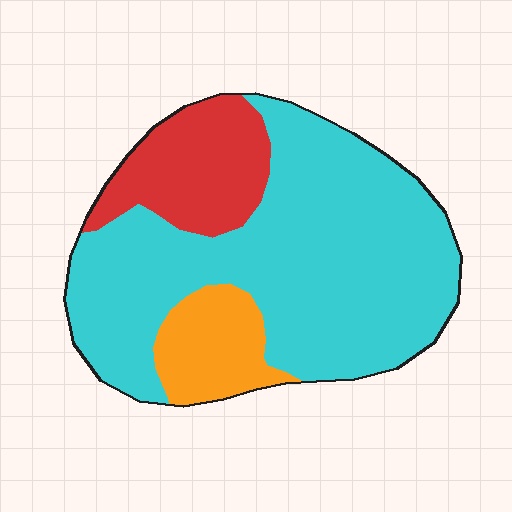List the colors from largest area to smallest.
From largest to smallest: cyan, red, orange.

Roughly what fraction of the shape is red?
Red covers roughly 20% of the shape.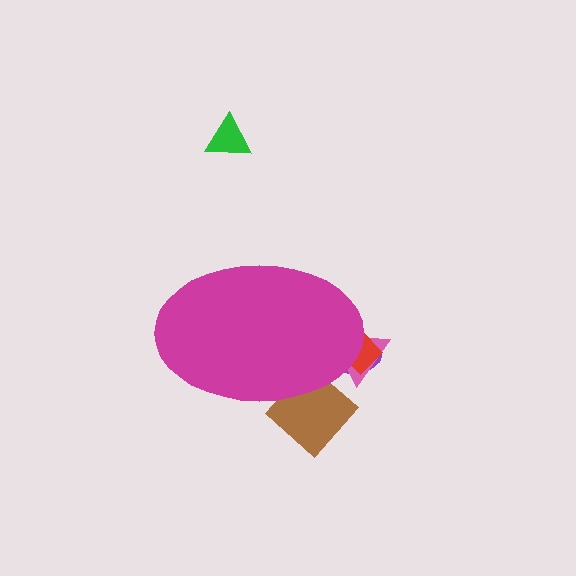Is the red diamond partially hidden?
Yes, the red diamond is partially hidden behind the magenta ellipse.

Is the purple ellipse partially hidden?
Yes, the purple ellipse is partially hidden behind the magenta ellipse.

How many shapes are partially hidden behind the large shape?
4 shapes are partially hidden.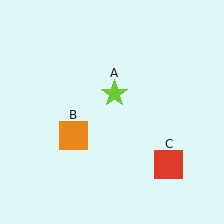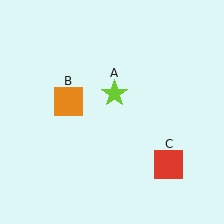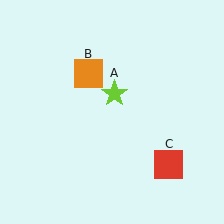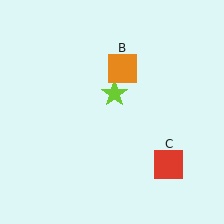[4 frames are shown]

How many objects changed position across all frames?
1 object changed position: orange square (object B).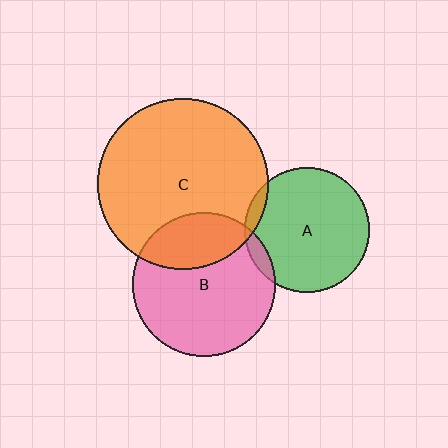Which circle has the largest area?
Circle C (orange).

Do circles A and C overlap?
Yes.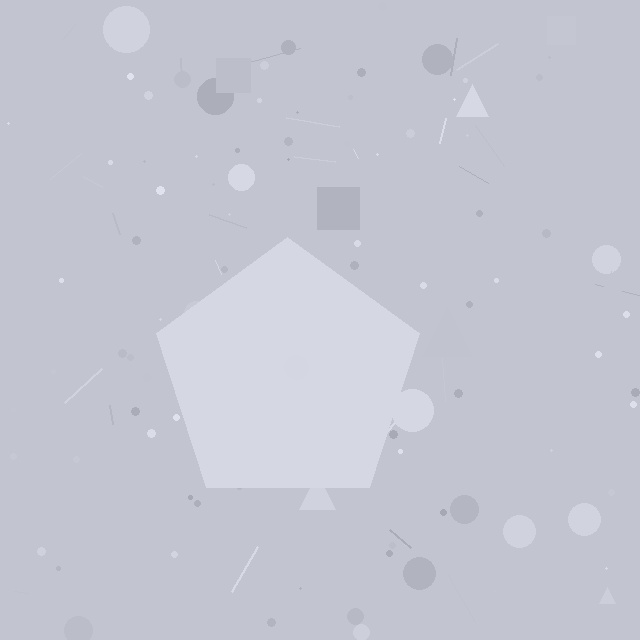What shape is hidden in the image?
A pentagon is hidden in the image.